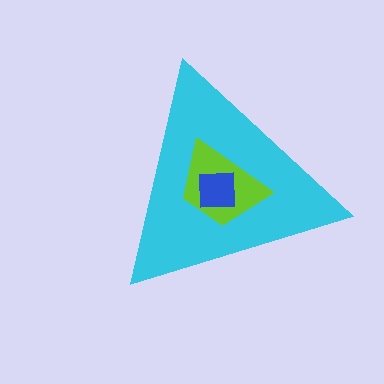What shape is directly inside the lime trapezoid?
The blue square.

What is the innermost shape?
The blue square.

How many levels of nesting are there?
3.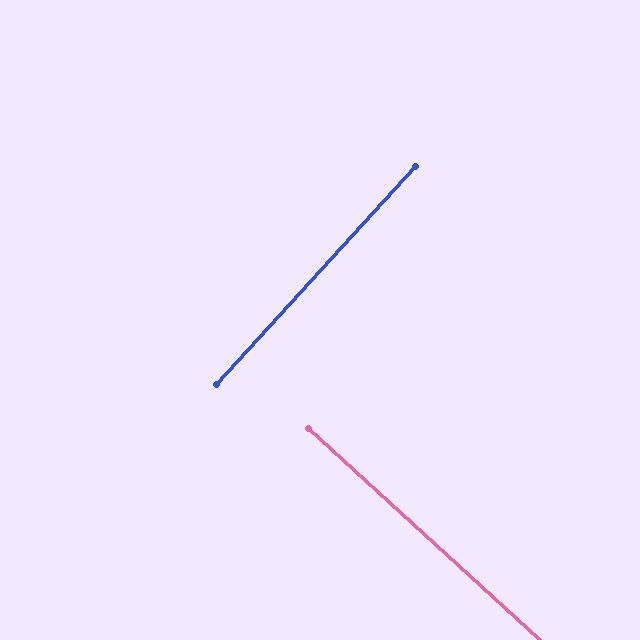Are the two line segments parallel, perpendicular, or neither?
Perpendicular — they meet at approximately 90°.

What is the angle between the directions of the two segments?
Approximately 90 degrees.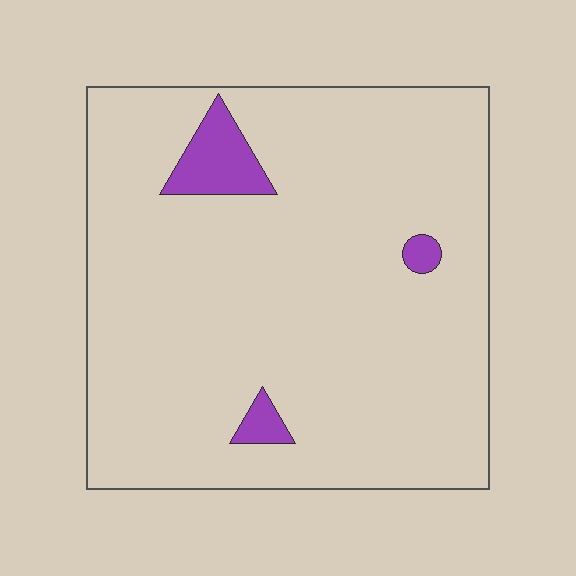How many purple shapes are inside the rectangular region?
3.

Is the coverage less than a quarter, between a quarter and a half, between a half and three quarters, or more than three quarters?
Less than a quarter.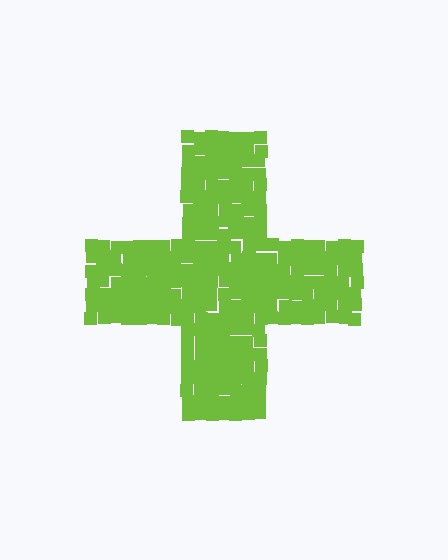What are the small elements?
The small elements are squares.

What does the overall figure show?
The overall figure shows a cross.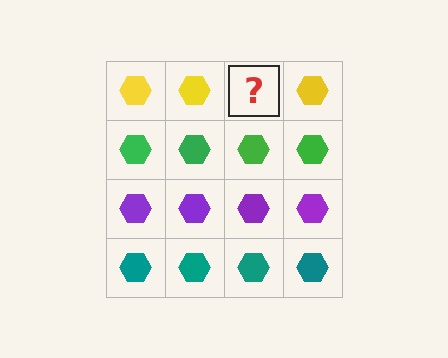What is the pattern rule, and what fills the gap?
The rule is that each row has a consistent color. The gap should be filled with a yellow hexagon.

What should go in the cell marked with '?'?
The missing cell should contain a yellow hexagon.